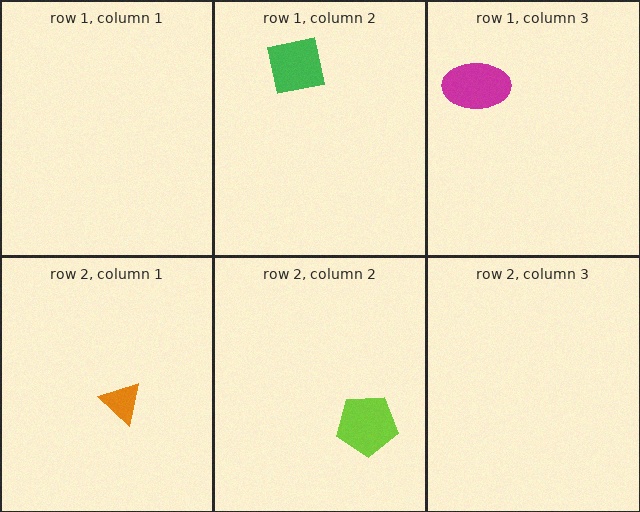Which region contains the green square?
The row 1, column 2 region.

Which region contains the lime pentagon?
The row 2, column 2 region.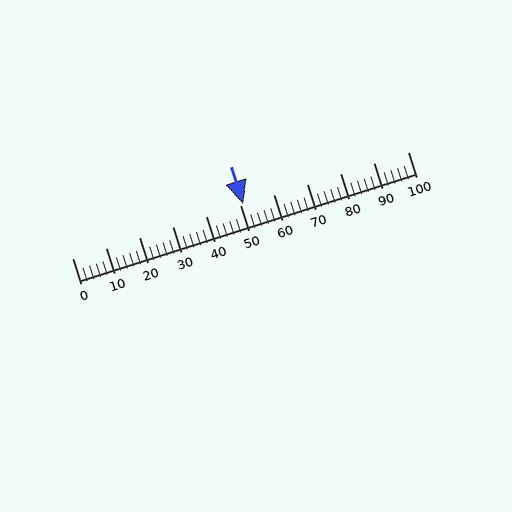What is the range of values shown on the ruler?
The ruler shows values from 0 to 100.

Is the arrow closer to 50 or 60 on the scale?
The arrow is closer to 50.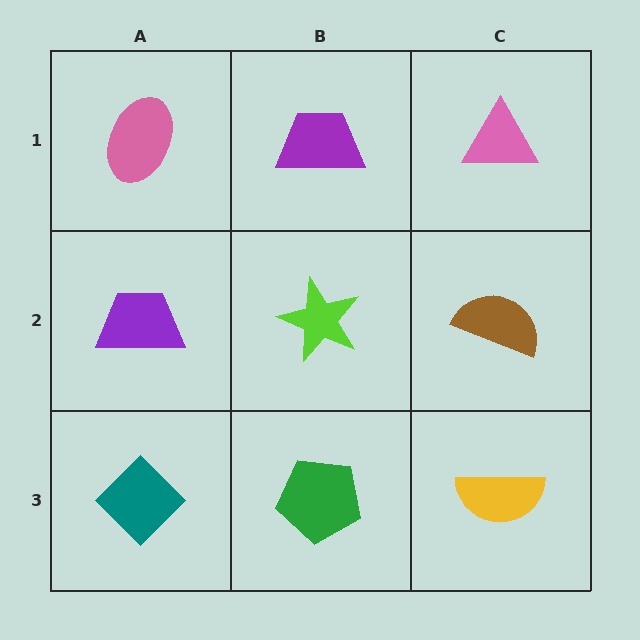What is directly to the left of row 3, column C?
A green pentagon.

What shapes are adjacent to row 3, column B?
A lime star (row 2, column B), a teal diamond (row 3, column A), a yellow semicircle (row 3, column C).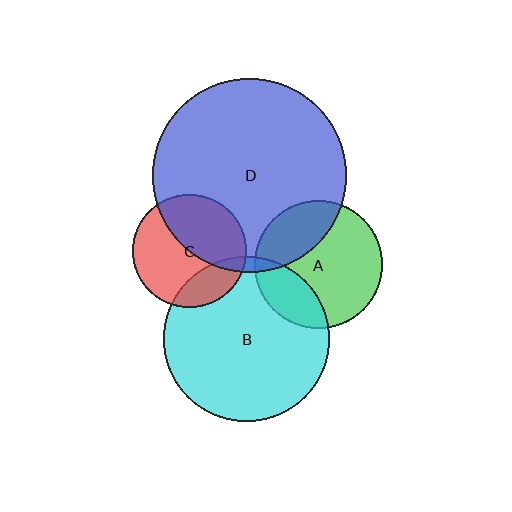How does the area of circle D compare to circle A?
Approximately 2.3 times.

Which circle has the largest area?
Circle D (blue).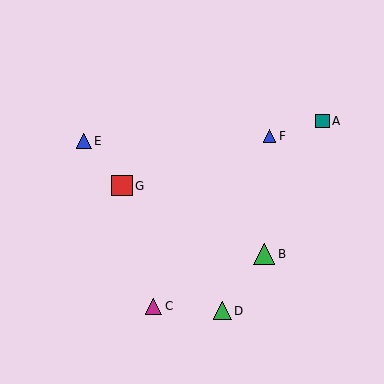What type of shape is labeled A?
Shape A is a teal square.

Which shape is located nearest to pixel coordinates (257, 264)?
The green triangle (labeled B) at (264, 254) is nearest to that location.